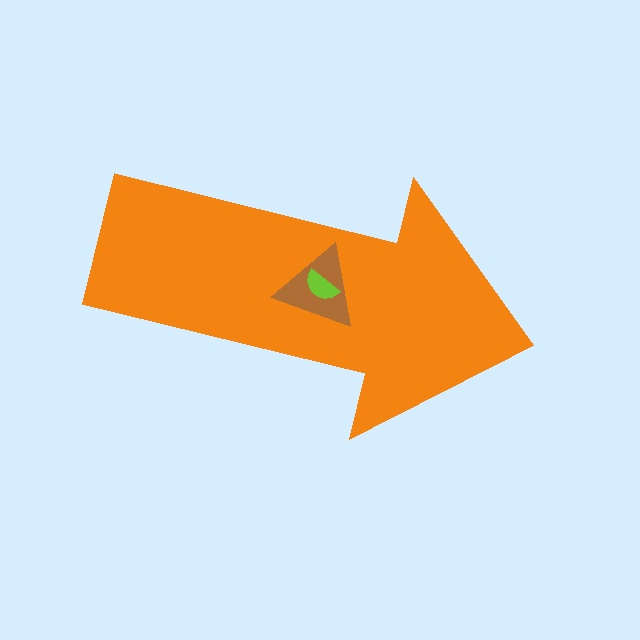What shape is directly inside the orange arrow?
The brown triangle.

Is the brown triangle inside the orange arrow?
Yes.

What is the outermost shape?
The orange arrow.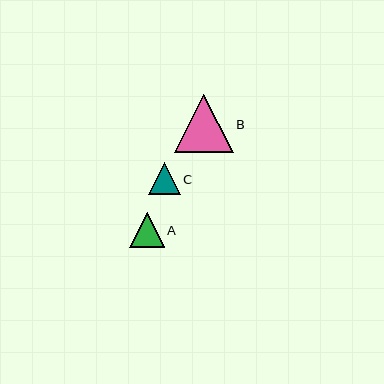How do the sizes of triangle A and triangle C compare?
Triangle A and triangle C are approximately the same size.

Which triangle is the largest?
Triangle B is the largest with a size of approximately 58 pixels.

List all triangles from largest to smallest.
From largest to smallest: B, A, C.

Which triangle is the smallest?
Triangle C is the smallest with a size of approximately 32 pixels.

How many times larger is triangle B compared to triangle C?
Triangle B is approximately 1.9 times the size of triangle C.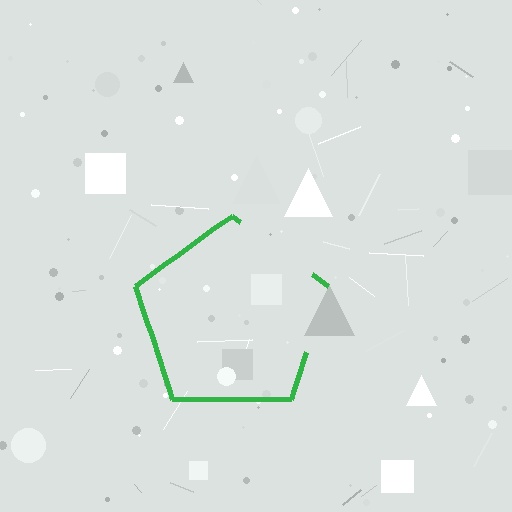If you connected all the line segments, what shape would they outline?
They would outline a pentagon.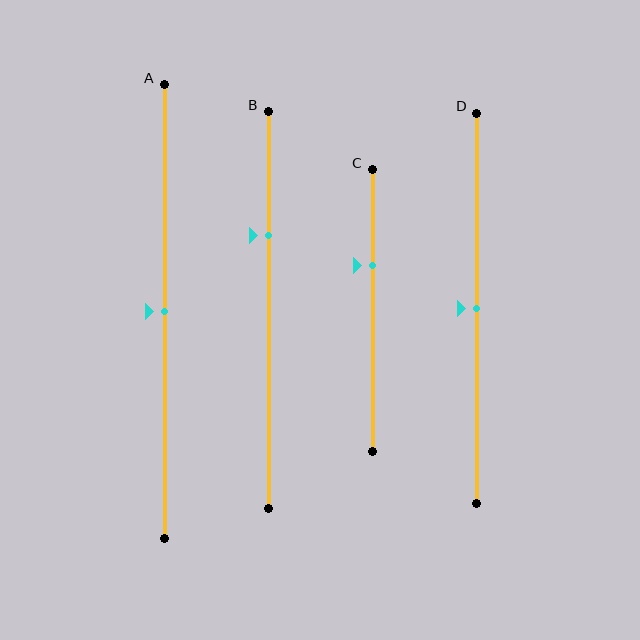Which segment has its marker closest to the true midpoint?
Segment A has its marker closest to the true midpoint.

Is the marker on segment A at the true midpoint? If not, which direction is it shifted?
Yes, the marker on segment A is at the true midpoint.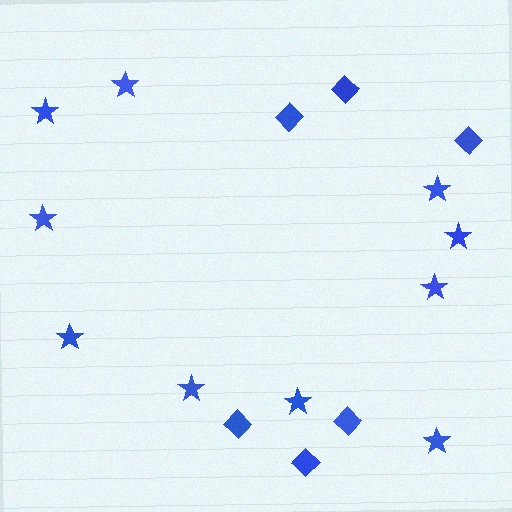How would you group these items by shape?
There are 2 groups: one group of diamonds (6) and one group of stars (10).